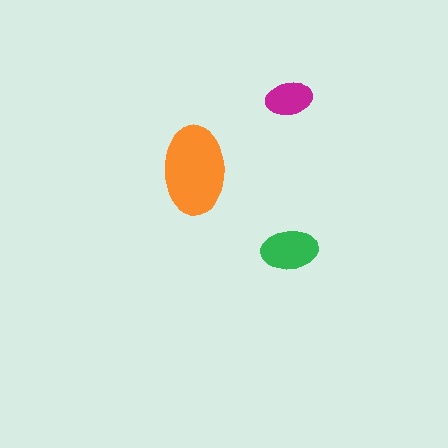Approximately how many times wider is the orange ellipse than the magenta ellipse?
About 2 times wider.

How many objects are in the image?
There are 3 objects in the image.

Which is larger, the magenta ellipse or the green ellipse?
The green one.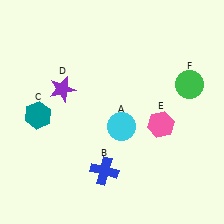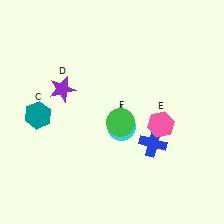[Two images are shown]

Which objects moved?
The objects that moved are: the blue cross (B), the green circle (F).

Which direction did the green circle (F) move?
The green circle (F) moved left.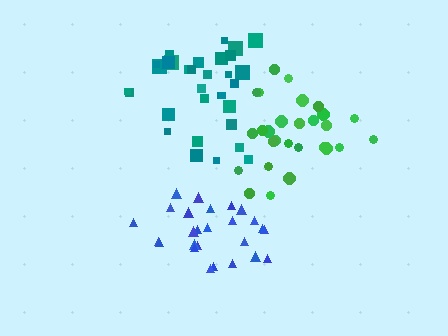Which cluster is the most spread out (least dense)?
Blue.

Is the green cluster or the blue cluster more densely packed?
Green.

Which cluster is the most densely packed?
Teal.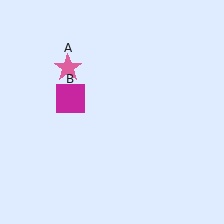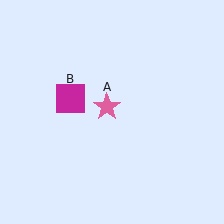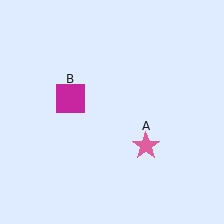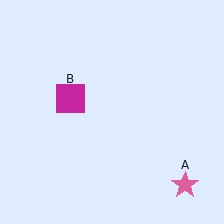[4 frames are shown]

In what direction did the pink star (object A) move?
The pink star (object A) moved down and to the right.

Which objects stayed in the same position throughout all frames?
Magenta square (object B) remained stationary.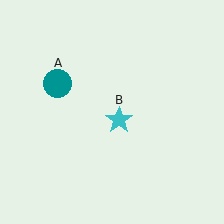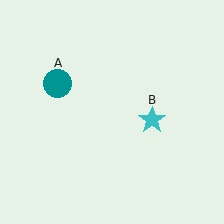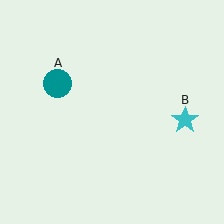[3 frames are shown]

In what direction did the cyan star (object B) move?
The cyan star (object B) moved right.